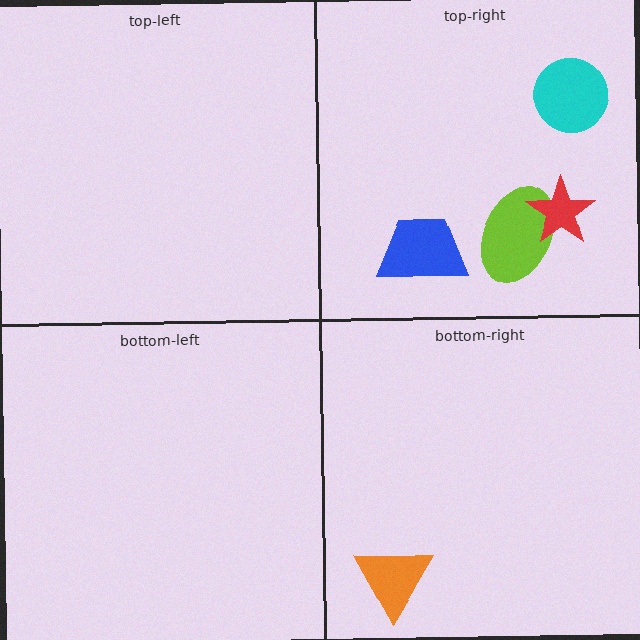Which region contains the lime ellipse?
The top-right region.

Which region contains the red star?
The top-right region.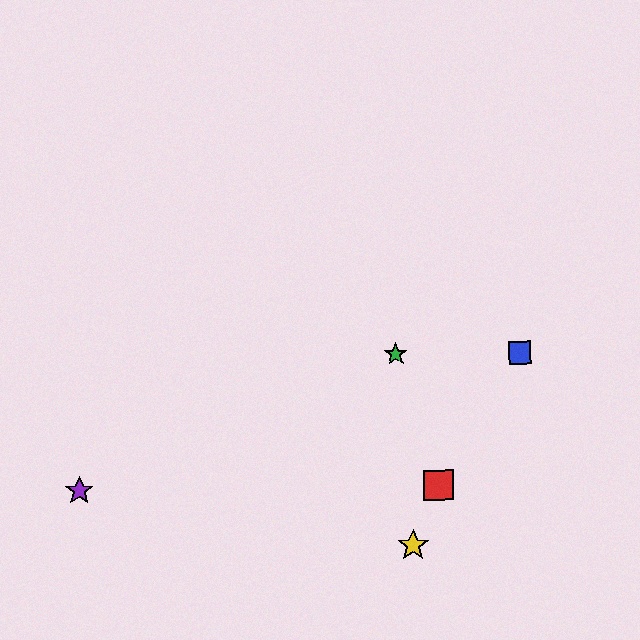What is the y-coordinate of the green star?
The green star is at y≈354.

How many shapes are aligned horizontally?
2 shapes (the blue square, the green star) are aligned horizontally.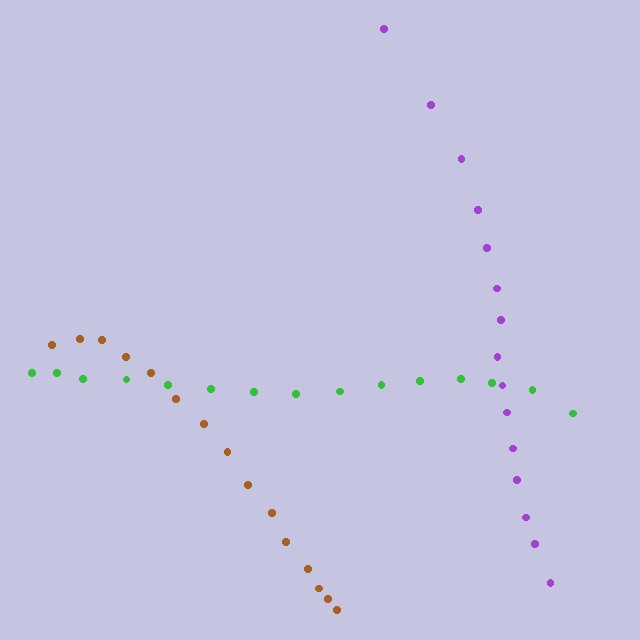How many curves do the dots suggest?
There are 3 distinct paths.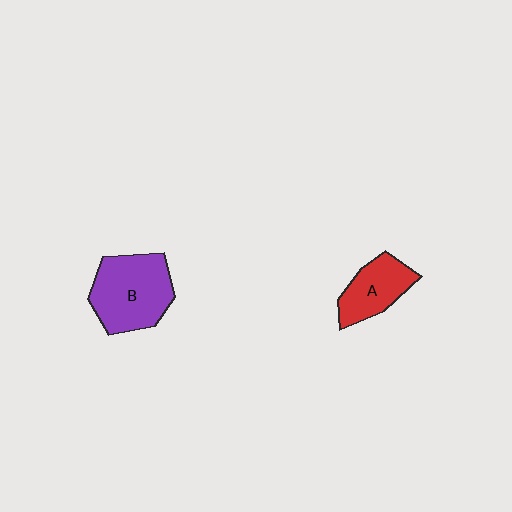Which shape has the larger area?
Shape B (purple).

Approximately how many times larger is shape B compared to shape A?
Approximately 1.6 times.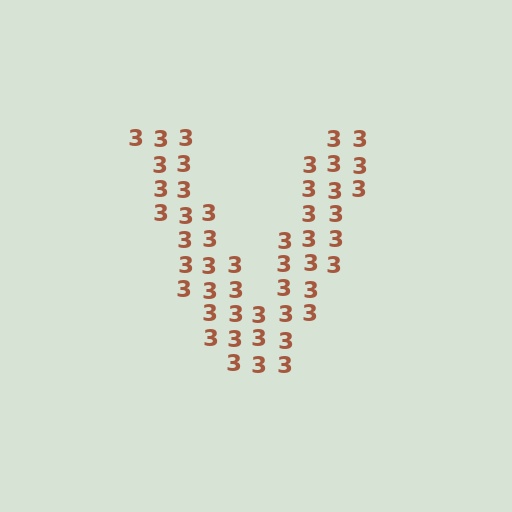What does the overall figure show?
The overall figure shows the letter V.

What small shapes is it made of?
It is made of small digit 3's.